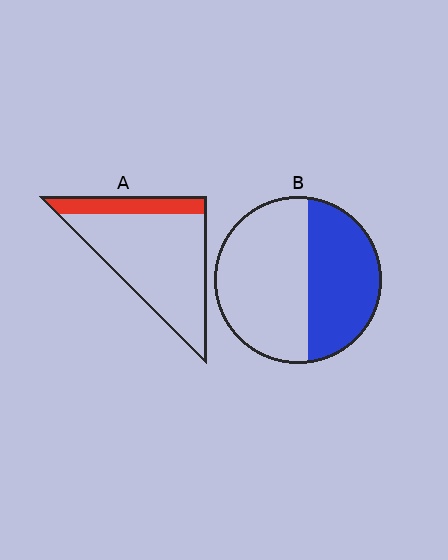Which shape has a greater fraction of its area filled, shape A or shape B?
Shape B.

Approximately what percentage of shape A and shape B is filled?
A is approximately 20% and B is approximately 40%.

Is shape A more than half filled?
No.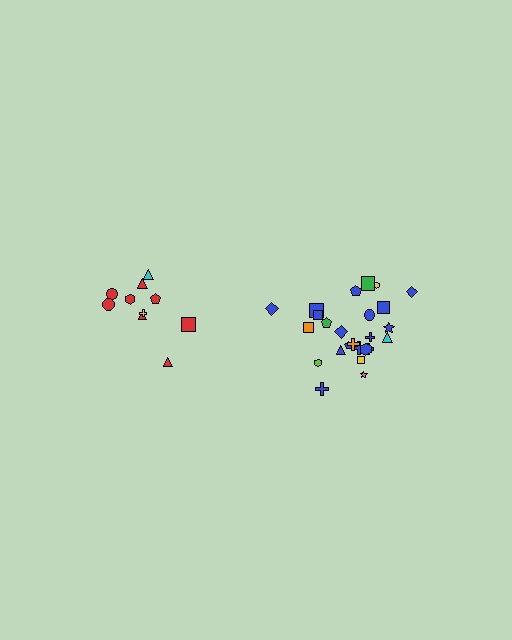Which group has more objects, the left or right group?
The right group.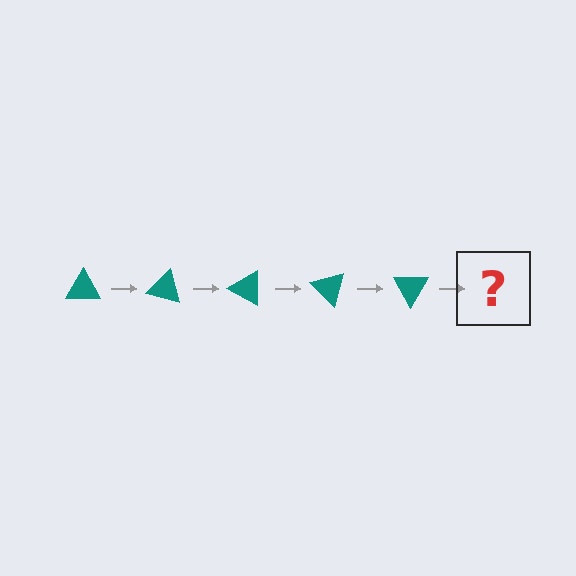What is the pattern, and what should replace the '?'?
The pattern is that the triangle rotates 15 degrees each step. The '?' should be a teal triangle rotated 75 degrees.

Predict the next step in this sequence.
The next step is a teal triangle rotated 75 degrees.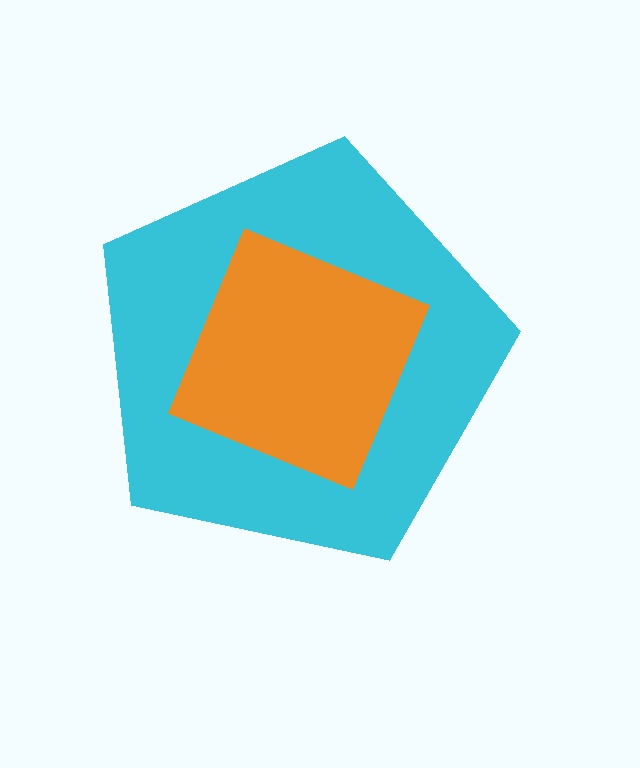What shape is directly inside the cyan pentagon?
The orange diamond.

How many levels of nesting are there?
2.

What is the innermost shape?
The orange diamond.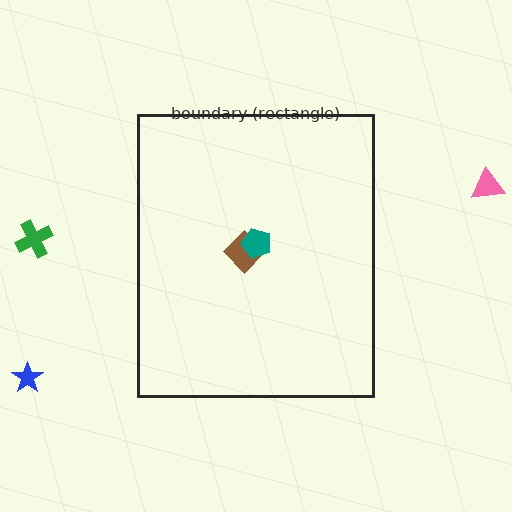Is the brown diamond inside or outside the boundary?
Inside.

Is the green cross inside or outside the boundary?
Outside.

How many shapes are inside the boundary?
2 inside, 3 outside.